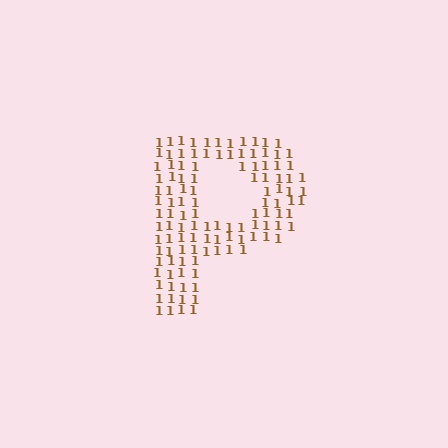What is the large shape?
The large shape is the letter P.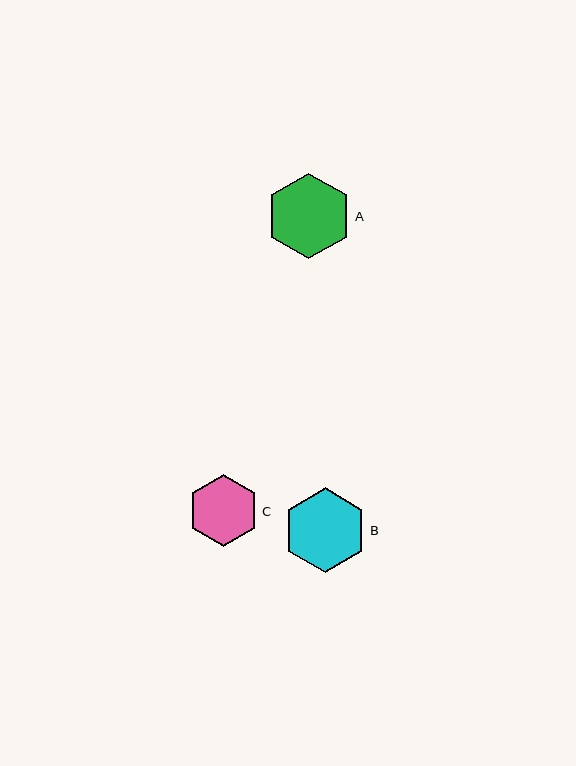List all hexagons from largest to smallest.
From largest to smallest: A, B, C.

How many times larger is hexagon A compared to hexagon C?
Hexagon A is approximately 1.2 times the size of hexagon C.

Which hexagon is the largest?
Hexagon A is the largest with a size of approximately 86 pixels.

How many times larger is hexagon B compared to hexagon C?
Hexagon B is approximately 1.2 times the size of hexagon C.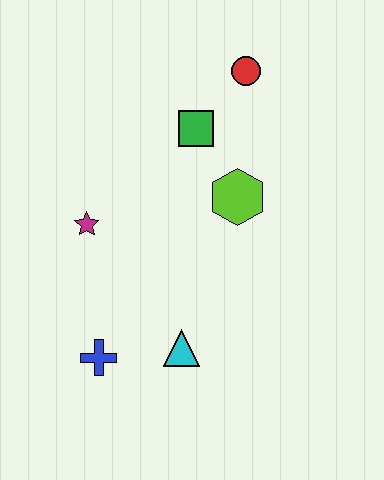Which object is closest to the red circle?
The green square is closest to the red circle.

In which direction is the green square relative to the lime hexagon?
The green square is above the lime hexagon.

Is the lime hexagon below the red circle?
Yes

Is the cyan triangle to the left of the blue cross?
No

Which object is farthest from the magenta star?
The red circle is farthest from the magenta star.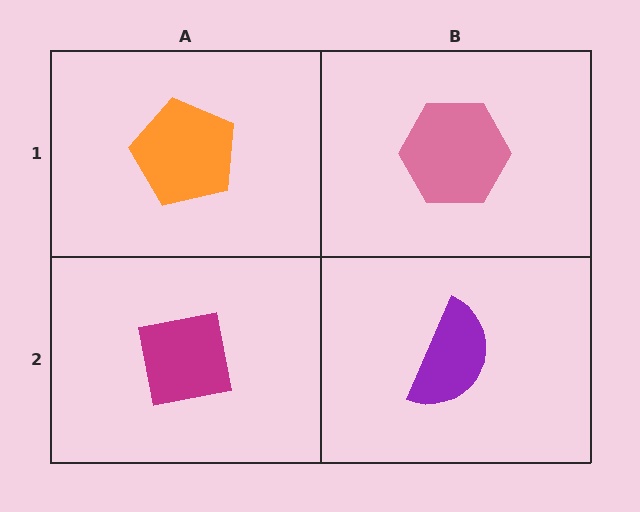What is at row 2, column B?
A purple semicircle.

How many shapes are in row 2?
2 shapes.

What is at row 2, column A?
A magenta square.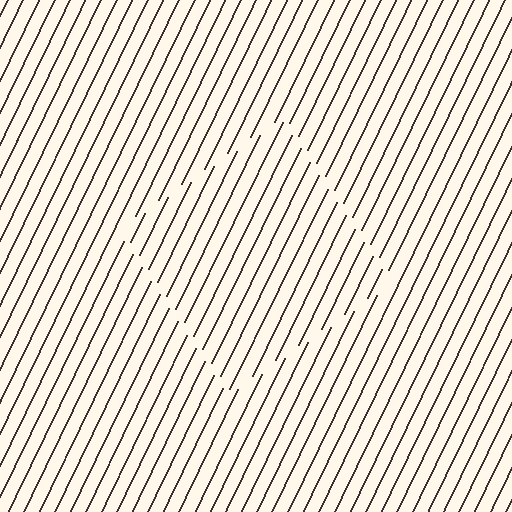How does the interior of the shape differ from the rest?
The interior of the shape contains the same grating, shifted by half a period — the contour is defined by the phase discontinuity where line-ends from the inner and outer gratings abut.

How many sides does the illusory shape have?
4 sides — the line-ends trace a square.